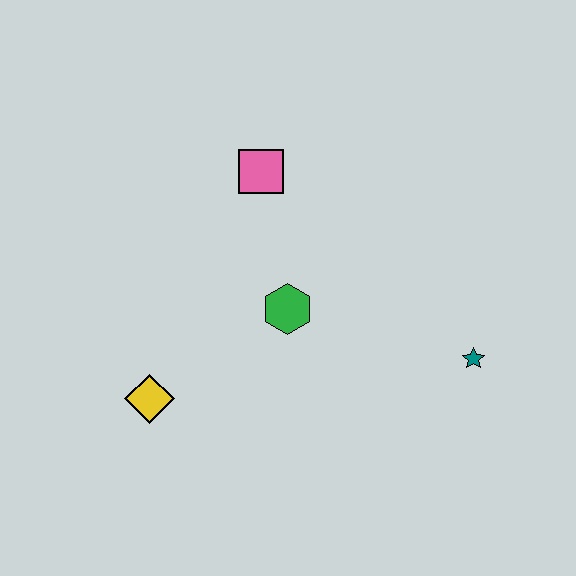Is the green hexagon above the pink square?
No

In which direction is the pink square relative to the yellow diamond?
The pink square is above the yellow diamond.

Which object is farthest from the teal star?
The yellow diamond is farthest from the teal star.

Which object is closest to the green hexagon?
The pink square is closest to the green hexagon.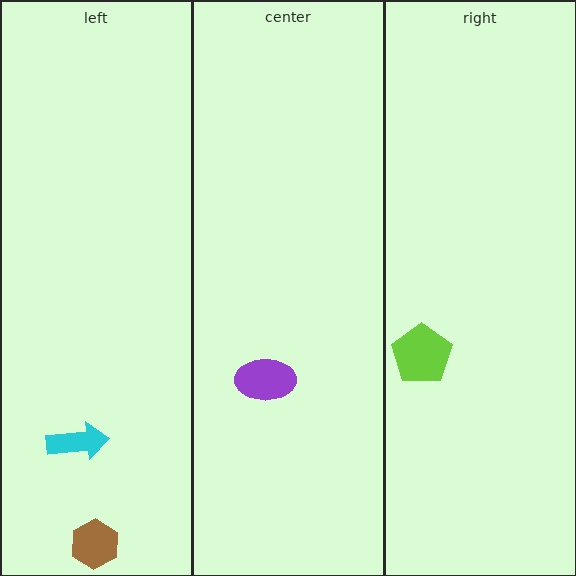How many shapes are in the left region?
2.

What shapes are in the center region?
The purple ellipse.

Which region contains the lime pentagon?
The right region.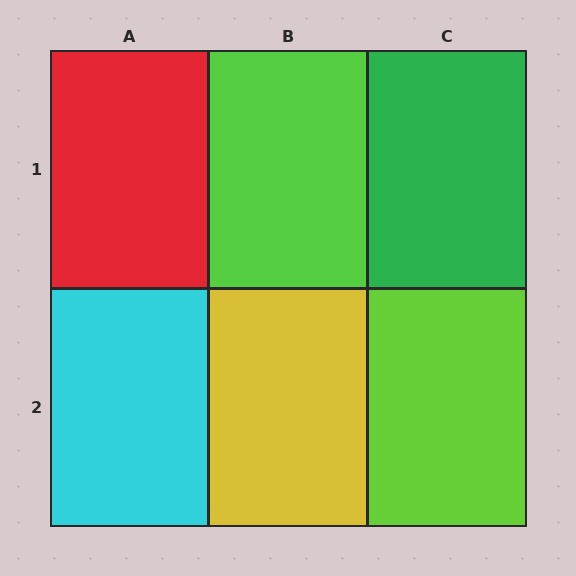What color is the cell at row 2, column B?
Yellow.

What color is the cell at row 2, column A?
Cyan.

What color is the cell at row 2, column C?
Lime.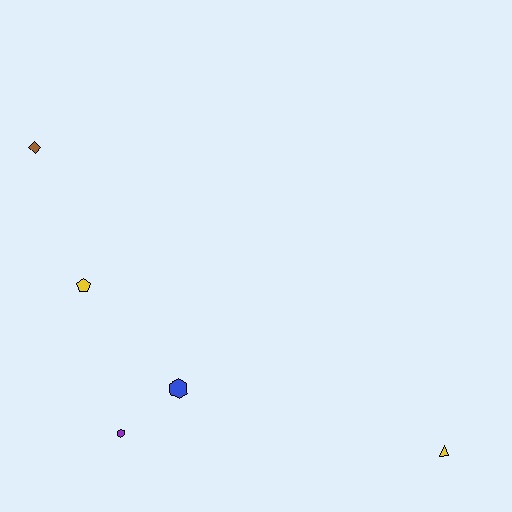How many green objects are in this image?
There are no green objects.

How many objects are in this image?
There are 5 objects.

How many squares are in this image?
There are no squares.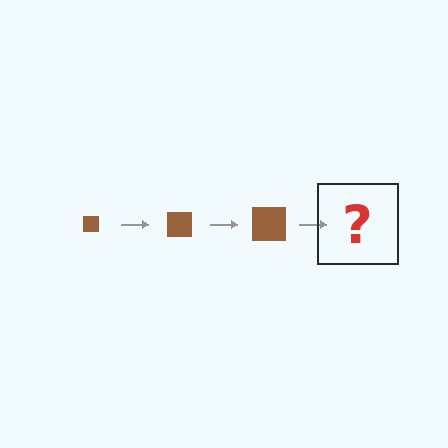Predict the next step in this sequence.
The next step is a brown square, larger than the previous one.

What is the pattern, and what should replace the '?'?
The pattern is that the square gets progressively larger each step. The '?' should be a brown square, larger than the previous one.